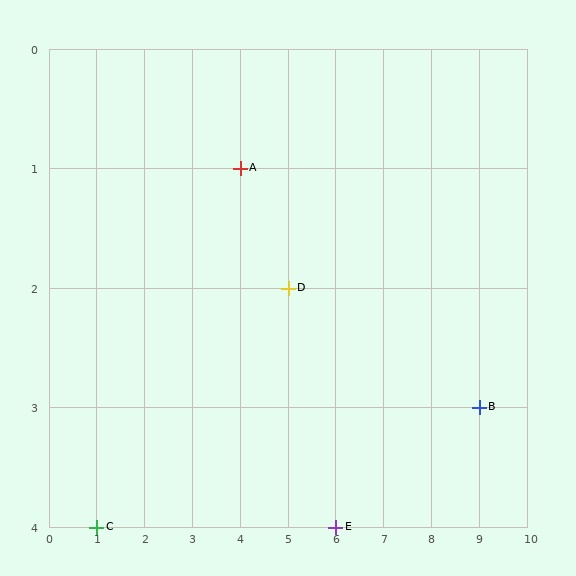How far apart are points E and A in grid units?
Points E and A are 2 columns and 3 rows apart (about 3.6 grid units diagonally).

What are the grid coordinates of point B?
Point B is at grid coordinates (9, 3).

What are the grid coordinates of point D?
Point D is at grid coordinates (5, 2).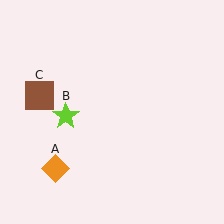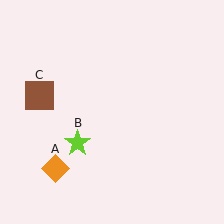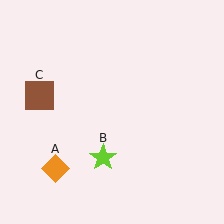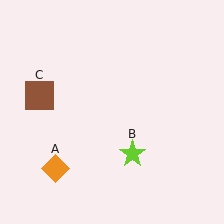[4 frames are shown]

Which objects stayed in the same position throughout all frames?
Orange diamond (object A) and brown square (object C) remained stationary.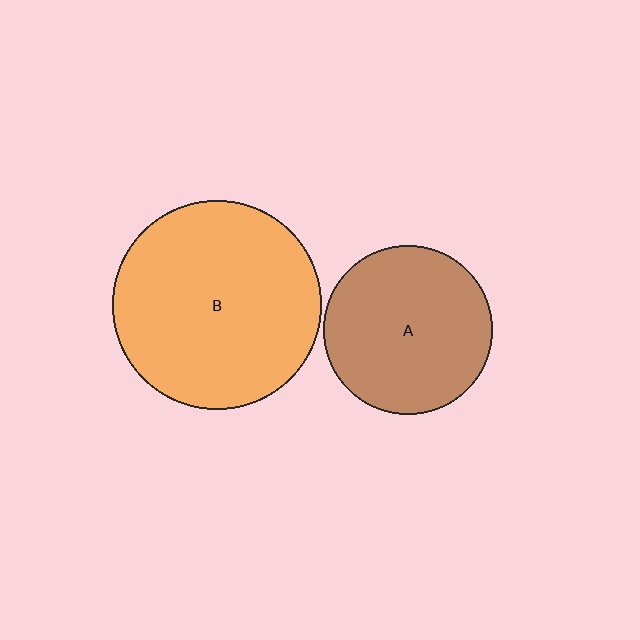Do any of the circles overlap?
No, none of the circles overlap.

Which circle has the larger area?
Circle B (orange).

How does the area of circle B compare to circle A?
Approximately 1.5 times.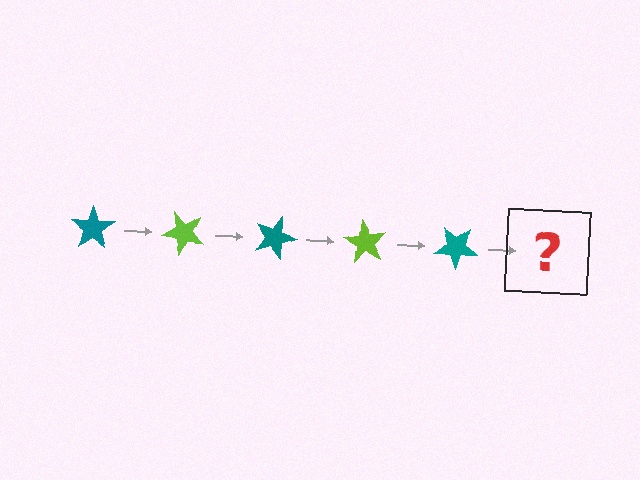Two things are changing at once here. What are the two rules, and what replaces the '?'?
The two rules are that it rotates 45 degrees each step and the color cycles through teal and lime. The '?' should be a lime star, rotated 225 degrees from the start.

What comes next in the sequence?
The next element should be a lime star, rotated 225 degrees from the start.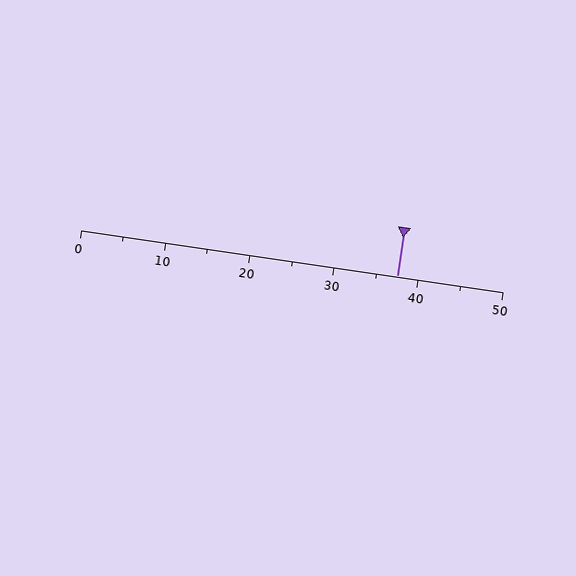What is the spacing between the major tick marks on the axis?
The major ticks are spaced 10 apart.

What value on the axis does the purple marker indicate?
The marker indicates approximately 37.5.